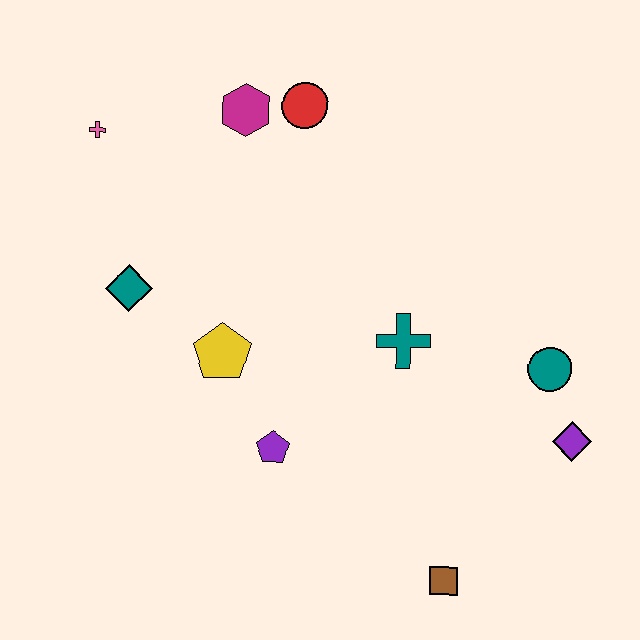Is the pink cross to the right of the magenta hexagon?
No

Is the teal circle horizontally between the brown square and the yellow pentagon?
No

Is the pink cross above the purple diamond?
Yes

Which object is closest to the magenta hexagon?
The red circle is closest to the magenta hexagon.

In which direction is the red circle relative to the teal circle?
The red circle is above the teal circle.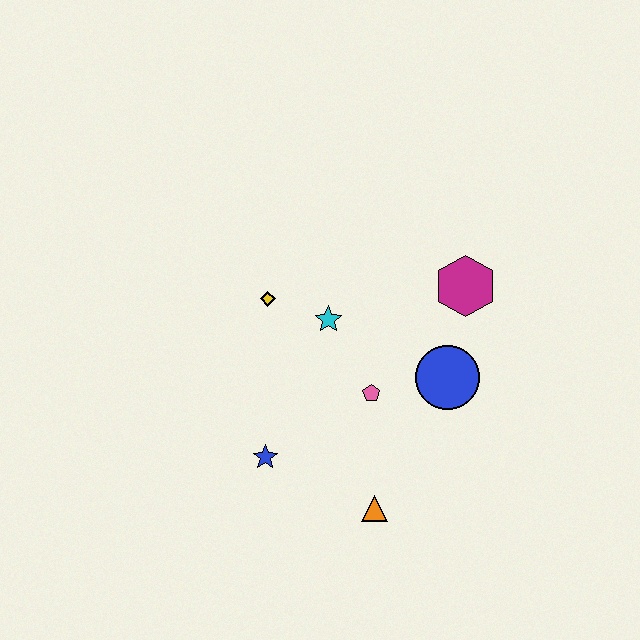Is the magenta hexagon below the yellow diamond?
No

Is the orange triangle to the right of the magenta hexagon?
No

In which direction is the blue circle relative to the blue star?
The blue circle is to the right of the blue star.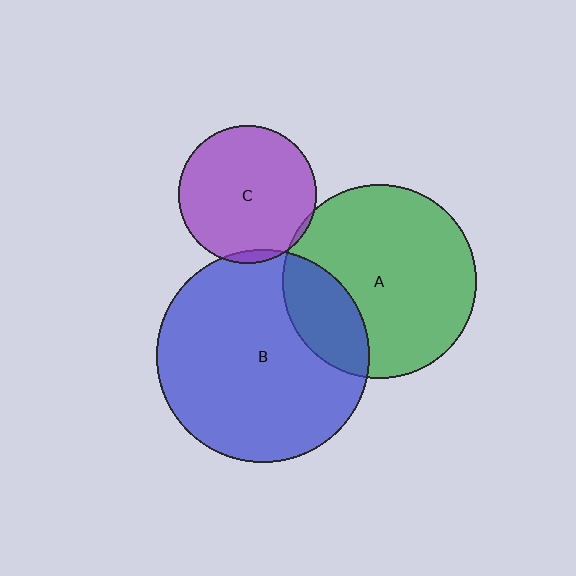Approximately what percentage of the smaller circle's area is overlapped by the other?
Approximately 5%.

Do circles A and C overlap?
Yes.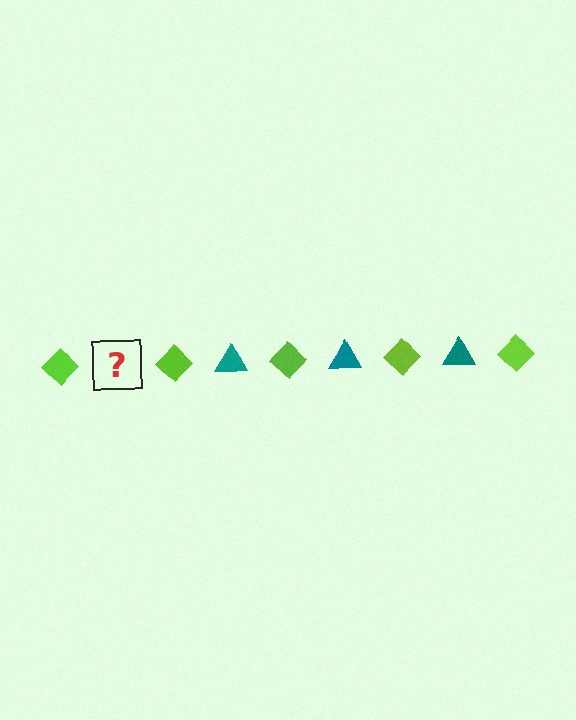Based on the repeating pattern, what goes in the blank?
The blank should be a teal triangle.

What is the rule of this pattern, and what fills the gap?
The rule is that the pattern alternates between lime diamond and teal triangle. The gap should be filled with a teal triangle.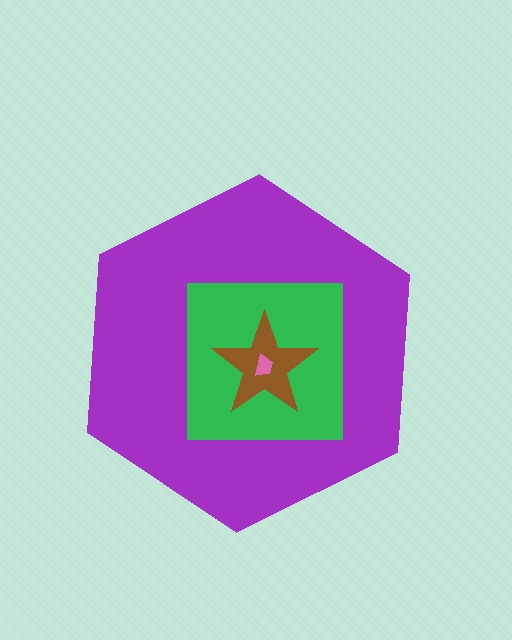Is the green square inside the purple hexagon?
Yes.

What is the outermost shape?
The purple hexagon.